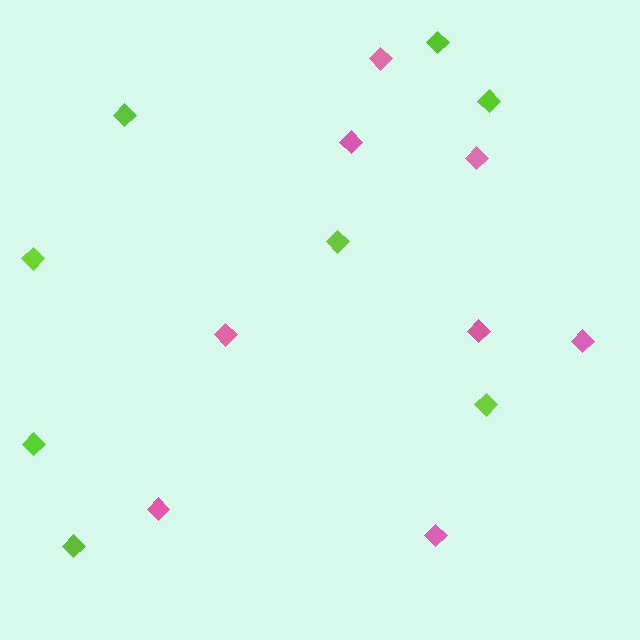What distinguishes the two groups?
There are 2 groups: one group of lime diamonds (8) and one group of pink diamonds (8).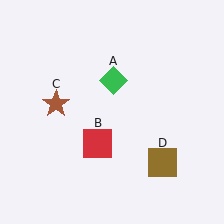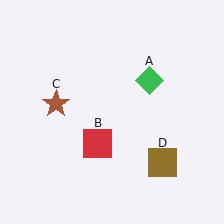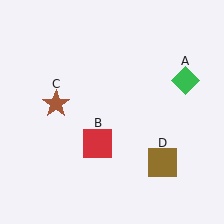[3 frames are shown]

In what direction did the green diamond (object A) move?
The green diamond (object A) moved right.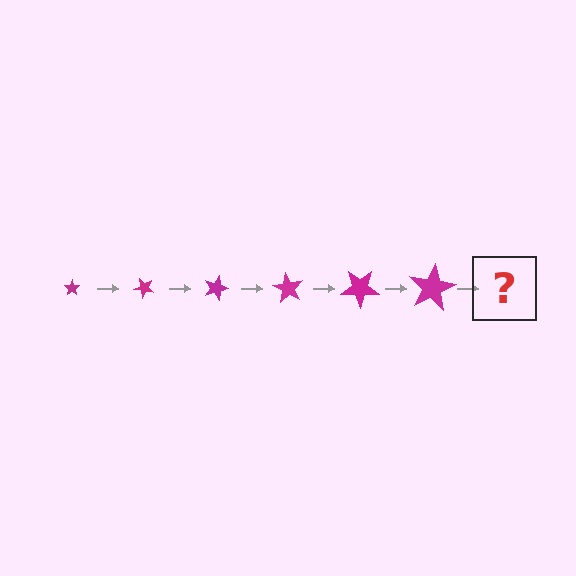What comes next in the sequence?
The next element should be a star, larger than the previous one and rotated 270 degrees from the start.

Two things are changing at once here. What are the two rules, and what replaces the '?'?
The two rules are that the star grows larger each step and it rotates 45 degrees each step. The '?' should be a star, larger than the previous one and rotated 270 degrees from the start.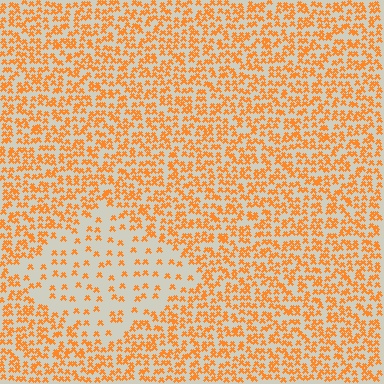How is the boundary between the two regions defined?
The boundary is defined by a change in element density (approximately 2.6x ratio). All elements are the same color, size, and shape.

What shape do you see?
I see a diamond.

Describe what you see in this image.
The image contains small orange elements arranged at two different densities. A diamond-shaped region is visible where the elements are less densely packed than the surrounding area.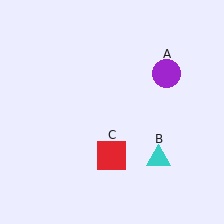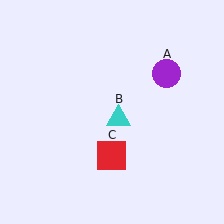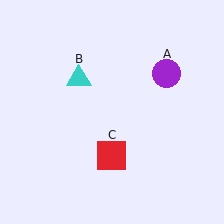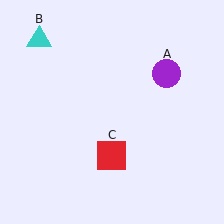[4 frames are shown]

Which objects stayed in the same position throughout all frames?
Purple circle (object A) and red square (object C) remained stationary.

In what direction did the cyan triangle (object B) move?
The cyan triangle (object B) moved up and to the left.